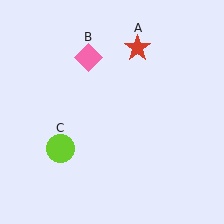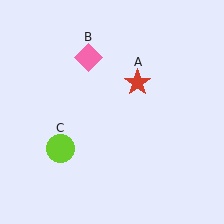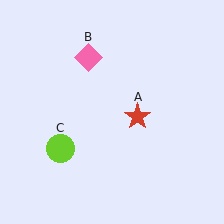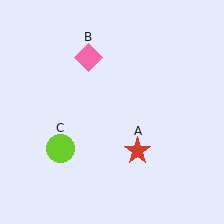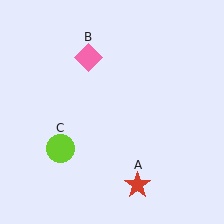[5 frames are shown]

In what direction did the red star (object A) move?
The red star (object A) moved down.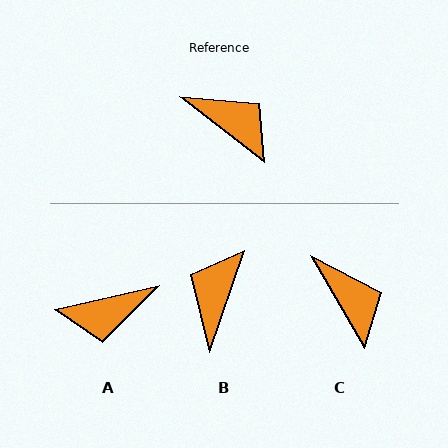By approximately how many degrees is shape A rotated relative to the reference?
Approximately 129 degrees clockwise.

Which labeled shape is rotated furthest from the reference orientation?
A, about 129 degrees away.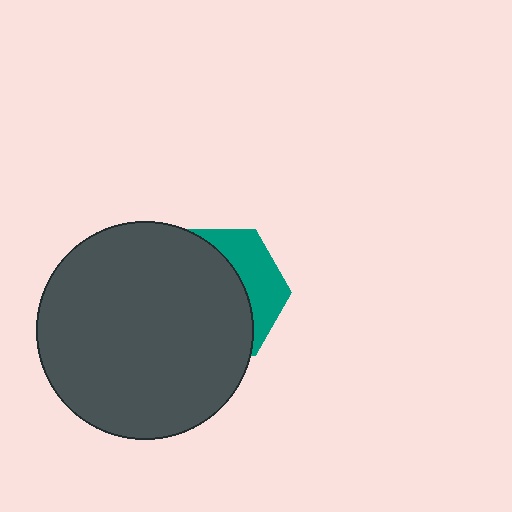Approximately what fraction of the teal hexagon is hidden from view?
Roughly 68% of the teal hexagon is hidden behind the dark gray circle.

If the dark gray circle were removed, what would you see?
You would see the complete teal hexagon.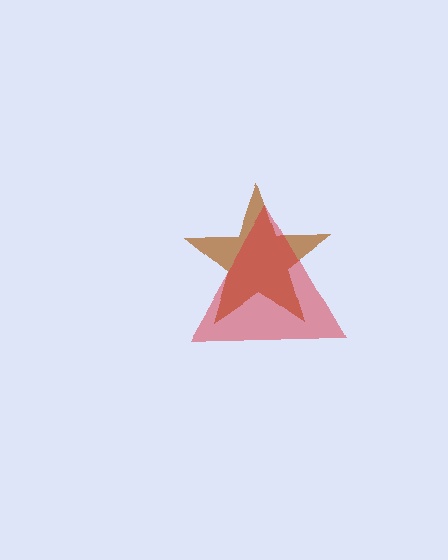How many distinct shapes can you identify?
There are 2 distinct shapes: a brown star, a red triangle.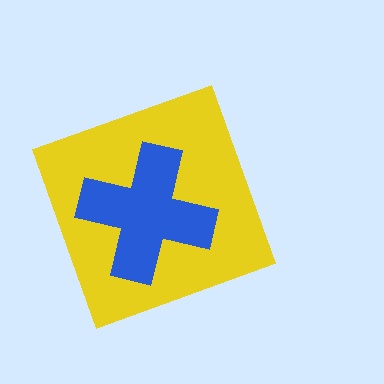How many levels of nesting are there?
2.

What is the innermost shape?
The blue cross.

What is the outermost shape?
The yellow diamond.